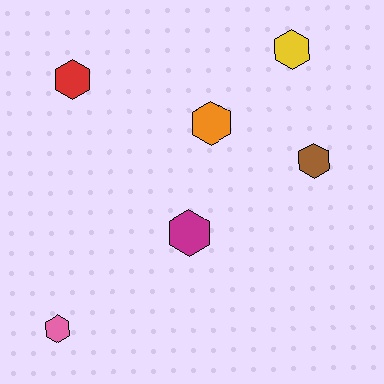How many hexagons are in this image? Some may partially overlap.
There are 6 hexagons.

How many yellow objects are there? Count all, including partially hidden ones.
There is 1 yellow object.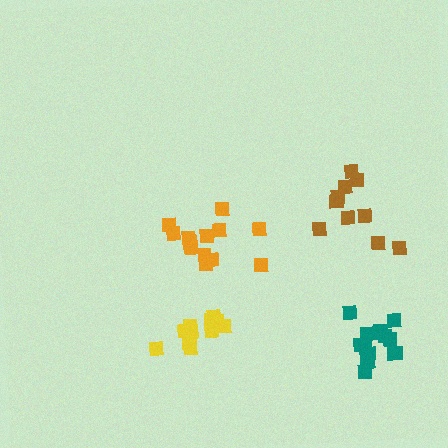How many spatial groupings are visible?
There are 4 spatial groupings.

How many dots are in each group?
Group 1: 14 dots, Group 2: 15 dots, Group 3: 10 dots, Group 4: 13 dots (52 total).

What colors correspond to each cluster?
The clusters are colored: orange, teal, brown, yellow.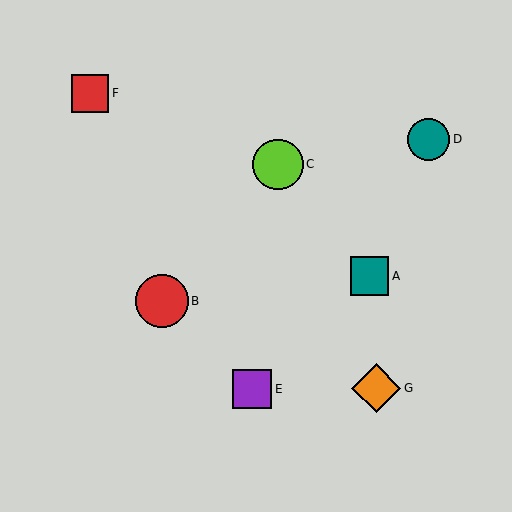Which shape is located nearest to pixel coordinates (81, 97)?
The red square (labeled F) at (90, 93) is nearest to that location.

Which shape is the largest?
The red circle (labeled B) is the largest.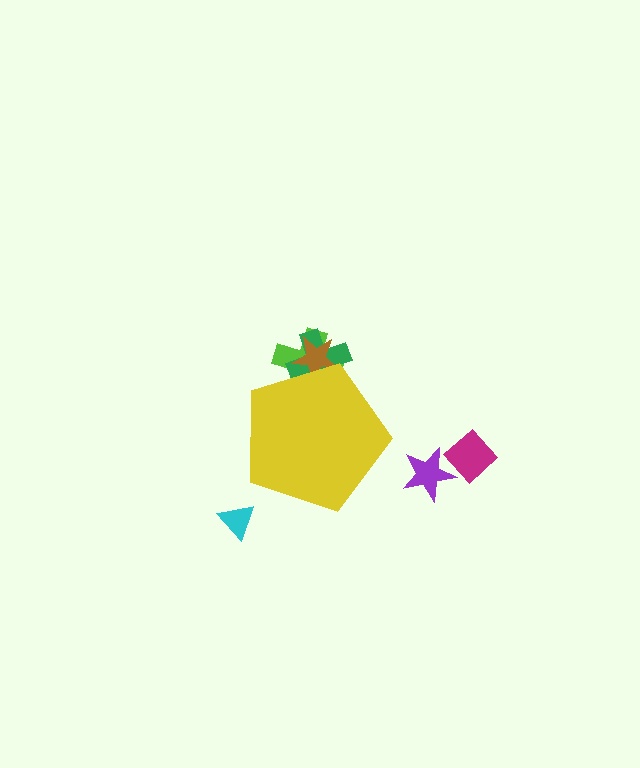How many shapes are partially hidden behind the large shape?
3 shapes are partially hidden.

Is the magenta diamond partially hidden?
No, the magenta diamond is fully visible.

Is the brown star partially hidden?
Yes, the brown star is partially hidden behind the yellow pentagon.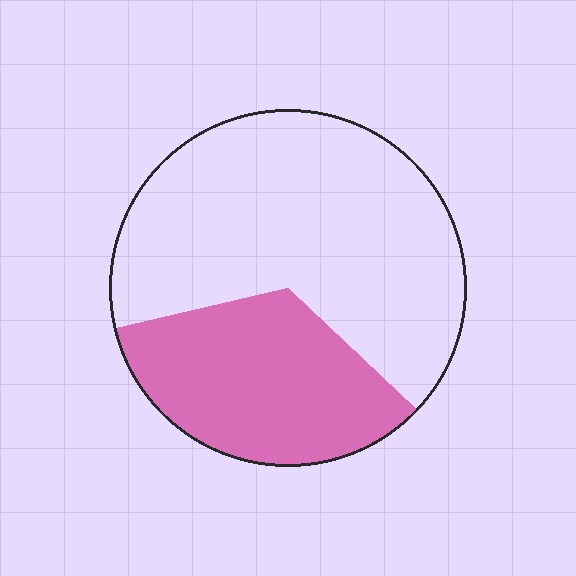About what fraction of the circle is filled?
About one third (1/3).